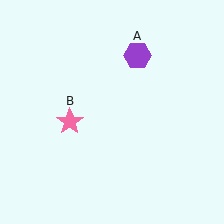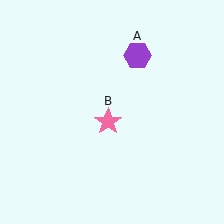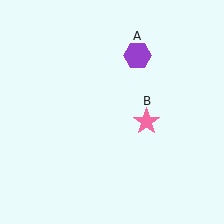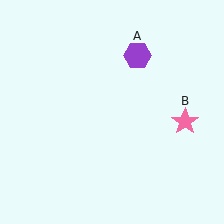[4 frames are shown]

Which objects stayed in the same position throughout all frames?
Purple hexagon (object A) remained stationary.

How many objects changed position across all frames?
1 object changed position: pink star (object B).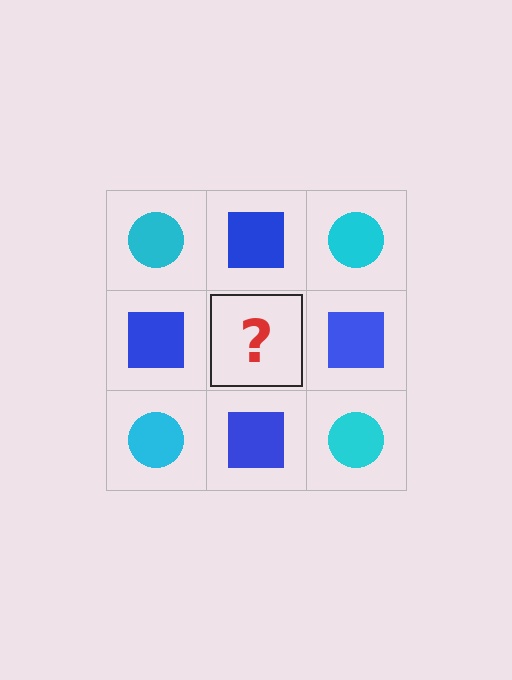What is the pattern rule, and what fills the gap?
The rule is that it alternates cyan circle and blue square in a checkerboard pattern. The gap should be filled with a cyan circle.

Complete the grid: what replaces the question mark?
The question mark should be replaced with a cyan circle.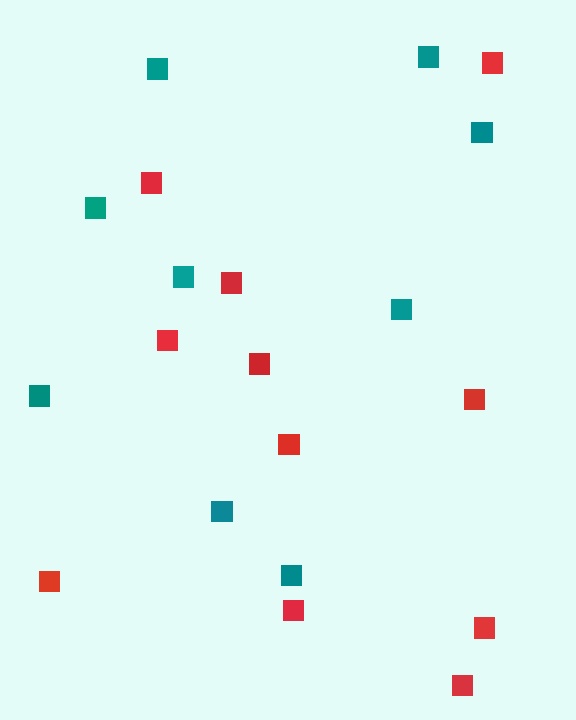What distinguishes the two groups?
There are 2 groups: one group of red squares (11) and one group of teal squares (9).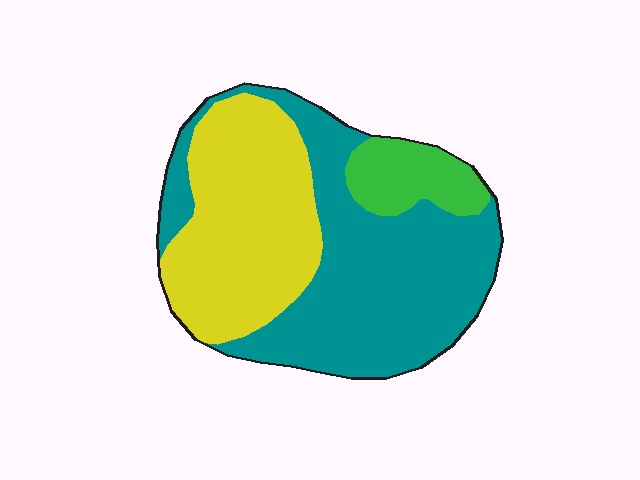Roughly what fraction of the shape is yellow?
Yellow takes up about three eighths (3/8) of the shape.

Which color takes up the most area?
Teal, at roughly 50%.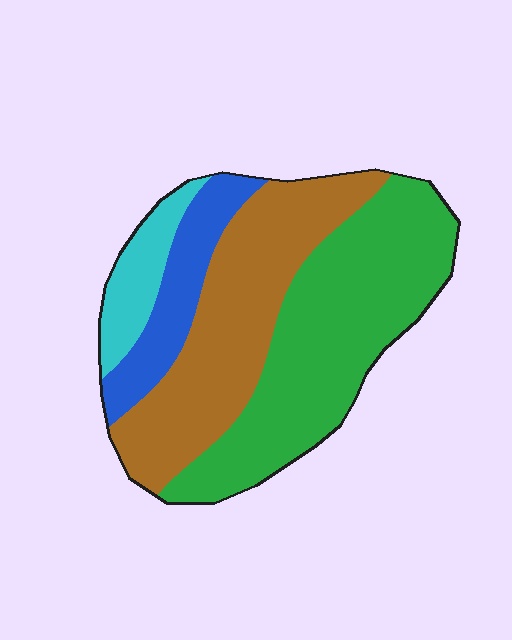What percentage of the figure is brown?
Brown covers about 35% of the figure.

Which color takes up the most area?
Green, at roughly 45%.